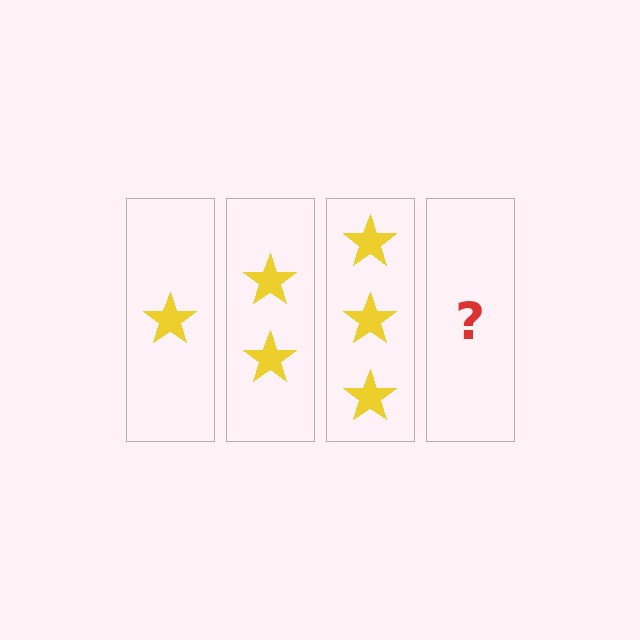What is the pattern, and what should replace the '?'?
The pattern is that each step adds one more star. The '?' should be 4 stars.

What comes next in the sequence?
The next element should be 4 stars.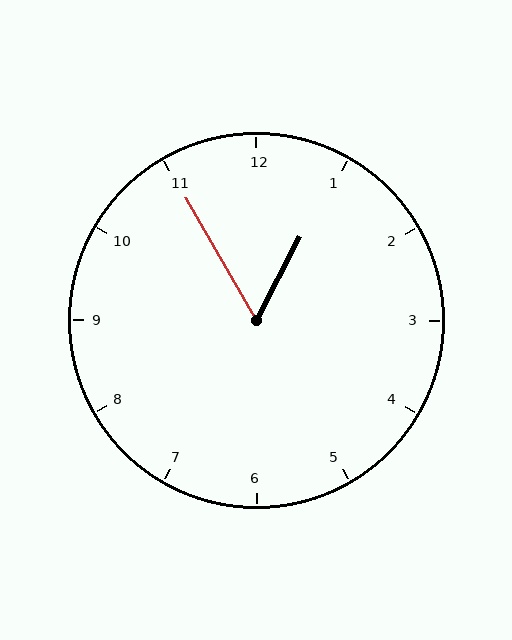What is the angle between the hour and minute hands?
Approximately 58 degrees.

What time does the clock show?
12:55.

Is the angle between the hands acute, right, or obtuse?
It is acute.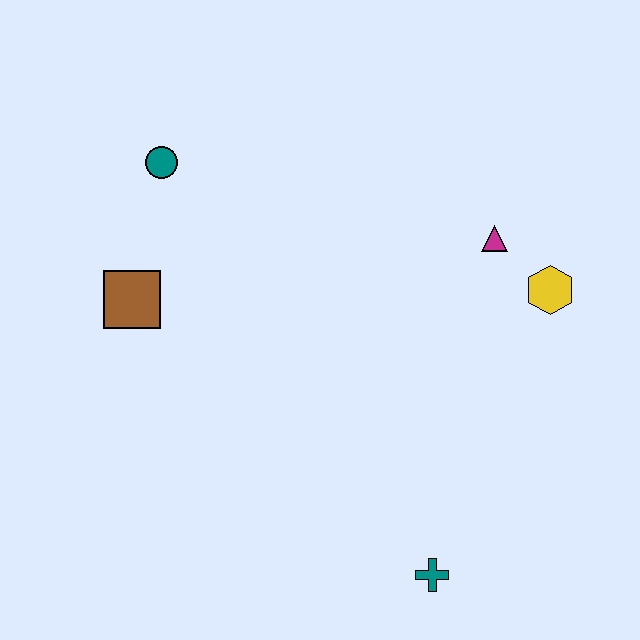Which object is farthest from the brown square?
The yellow hexagon is farthest from the brown square.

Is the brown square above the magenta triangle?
No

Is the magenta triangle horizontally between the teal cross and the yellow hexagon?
Yes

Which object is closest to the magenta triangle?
The yellow hexagon is closest to the magenta triangle.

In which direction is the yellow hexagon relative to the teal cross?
The yellow hexagon is above the teal cross.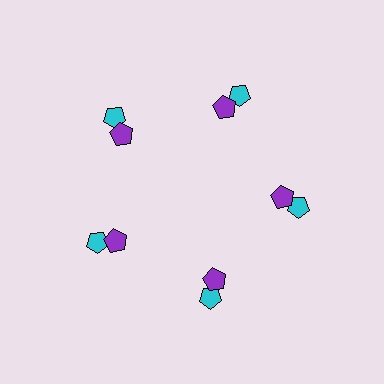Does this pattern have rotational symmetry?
Yes, this pattern has 5-fold rotational symmetry. It looks the same after rotating 72 degrees around the center.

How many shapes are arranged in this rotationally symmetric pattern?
There are 10 shapes, arranged in 5 groups of 2.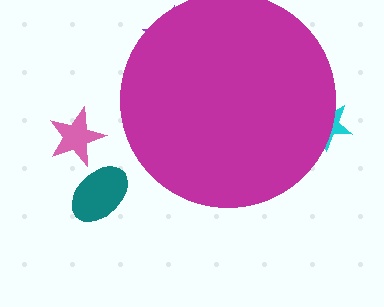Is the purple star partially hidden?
Yes, the purple star is partially hidden behind the magenta circle.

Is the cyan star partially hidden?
Yes, the cyan star is partially hidden behind the magenta circle.